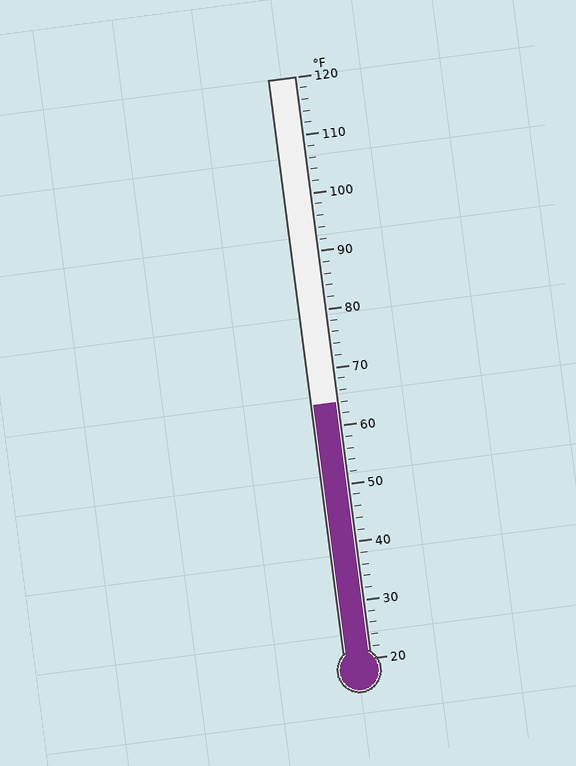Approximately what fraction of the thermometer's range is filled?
The thermometer is filled to approximately 45% of its range.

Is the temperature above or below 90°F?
The temperature is below 90°F.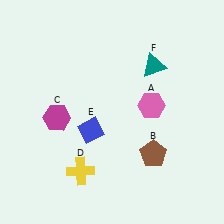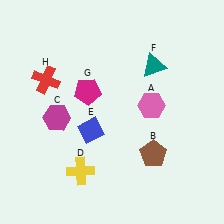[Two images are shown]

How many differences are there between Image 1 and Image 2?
There are 2 differences between the two images.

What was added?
A magenta pentagon (G), a red cross (H) were added in Image 2.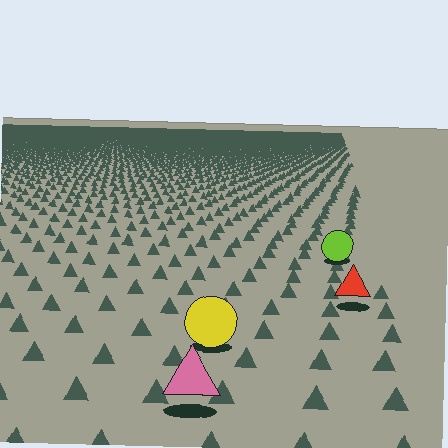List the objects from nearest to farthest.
From nearest to farthest: the pink triangle, the yellow circle, the red triangle, the lime circle.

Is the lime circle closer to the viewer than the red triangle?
No. The red triangle is closer — you can tell from the texture gradient: the ground texture is coarser near it.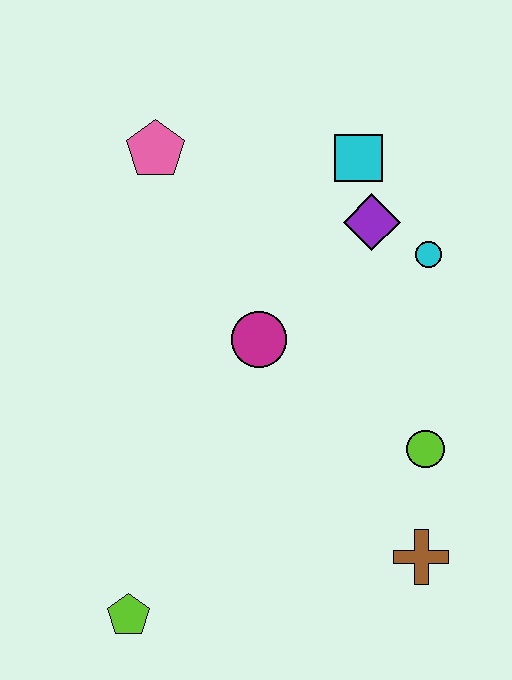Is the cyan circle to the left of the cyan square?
No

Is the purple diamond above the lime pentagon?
Yes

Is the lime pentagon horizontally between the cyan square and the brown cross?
No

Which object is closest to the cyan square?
The purple diamond is closest to the cyan square.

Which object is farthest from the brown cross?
The pink pentagon is farthest from the brown cross.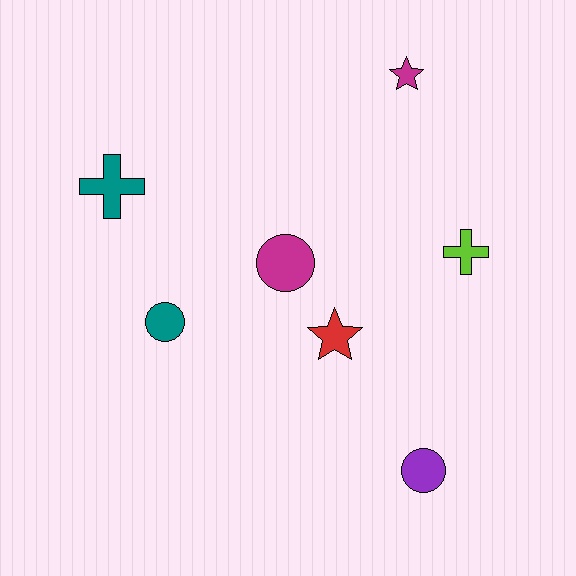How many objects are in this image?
There are 7 objects.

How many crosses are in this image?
There are 2 crosses.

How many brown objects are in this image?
There are no brown objects.